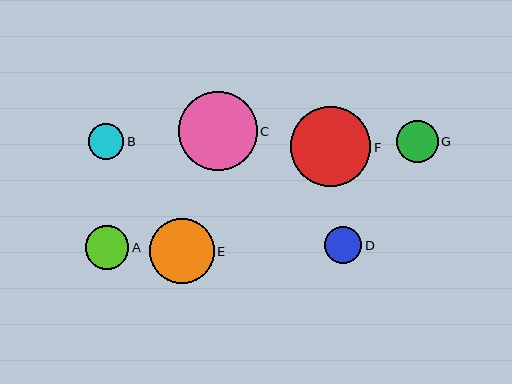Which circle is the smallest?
Circle B is the smallest with a size of approximately 35 pixels.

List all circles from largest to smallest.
From largest to smallest: F, C, E, A, G, D, B.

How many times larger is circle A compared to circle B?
Circle A is approximately 1.2 times the size of circle B.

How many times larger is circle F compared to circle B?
Circle F is approximately 2.3 times the size of circle B.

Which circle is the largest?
Circle F is the largest with a size of approximately 80 pixels.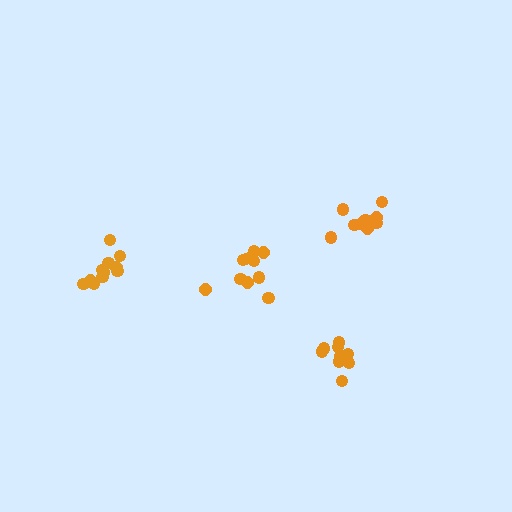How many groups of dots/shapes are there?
There are 4 groups.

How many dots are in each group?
Group 1: 11 dots, Group 2: 11 dots, Group 3: 9 dots, Group 4: 9 dots (40 total).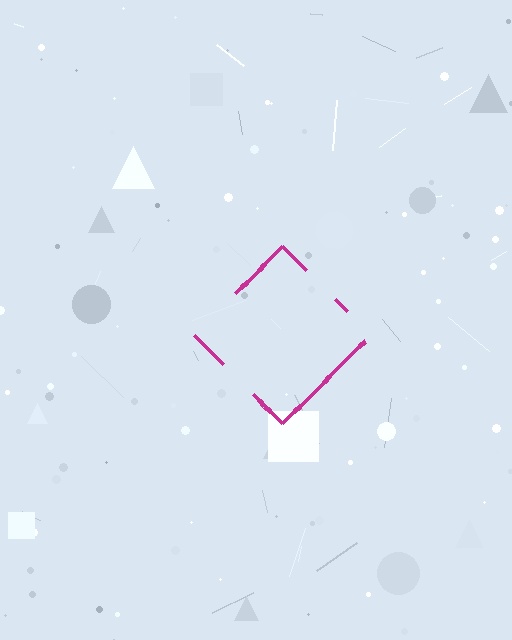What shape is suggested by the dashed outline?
The dashed outline suggests a diamond.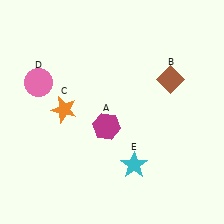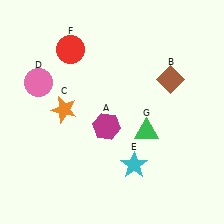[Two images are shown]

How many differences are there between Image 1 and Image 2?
There are 2 differences between the two images.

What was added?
A red circle (F), a green triangle (G) were added in Image 2.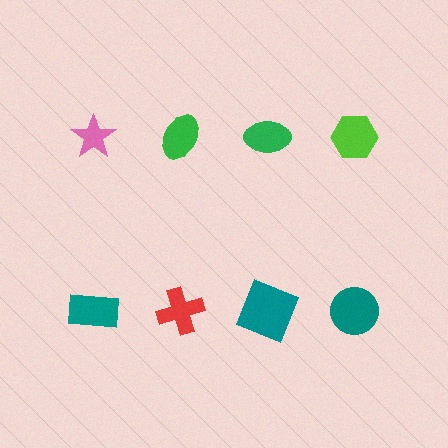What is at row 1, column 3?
A green ellipse.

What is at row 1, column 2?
A green ellipse.